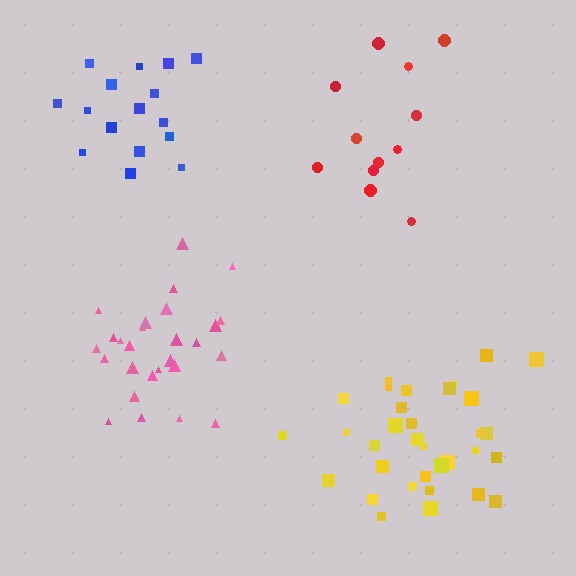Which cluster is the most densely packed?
Yellow.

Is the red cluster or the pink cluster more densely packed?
Pink.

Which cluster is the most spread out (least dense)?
Red.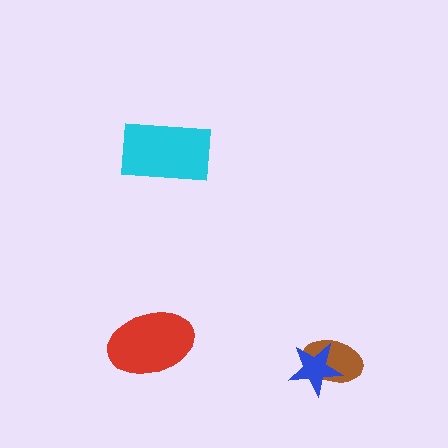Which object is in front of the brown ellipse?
The blue star is in front of the brown ellipse.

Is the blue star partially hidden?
No, no other shape covers it.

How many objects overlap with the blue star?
1 object overlaps with the blue star.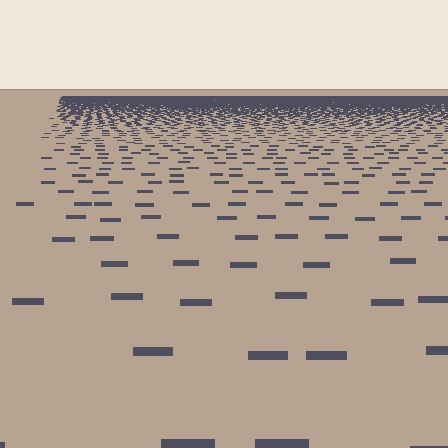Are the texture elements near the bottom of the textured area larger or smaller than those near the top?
Larger. Near the bottom, elements are closer to the viewer and appear at a bigger on-screen size.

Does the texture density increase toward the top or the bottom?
Density increases toward the top.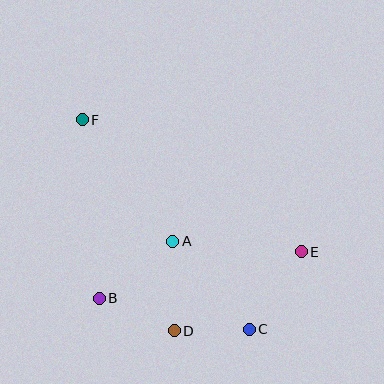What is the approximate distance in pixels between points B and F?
The distance between B and F is approximately 179 pixels.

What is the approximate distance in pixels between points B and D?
The distance between B and D is approximately 82 pixels.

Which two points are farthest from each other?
Points C and F are farthest from each other.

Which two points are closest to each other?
Points C and D are closest to each other.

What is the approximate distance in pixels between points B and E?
The distance between B and E is approximately 207 pixels.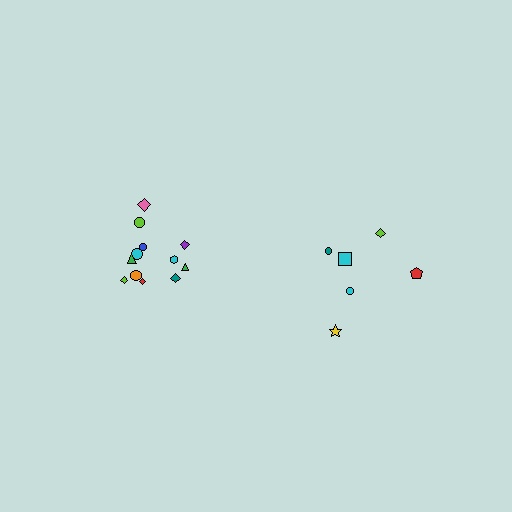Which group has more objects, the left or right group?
The left group.